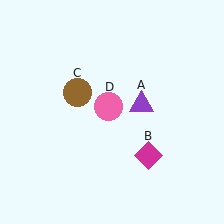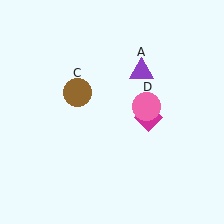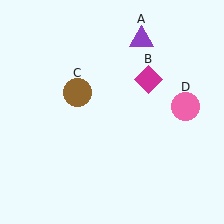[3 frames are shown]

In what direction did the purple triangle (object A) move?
The purple triangle (object A) moved up.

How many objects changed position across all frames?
3 objects changed position: purple triangle (object A), magenta diamond (object B), pink circle (object D).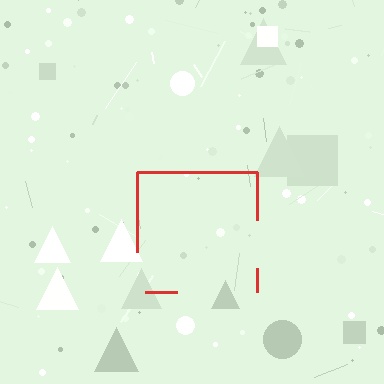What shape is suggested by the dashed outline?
The dashed outline suggests a square.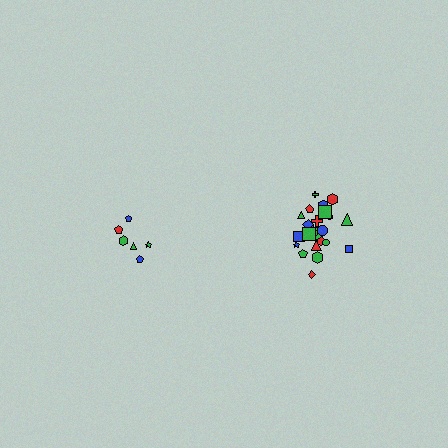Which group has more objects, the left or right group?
The right group.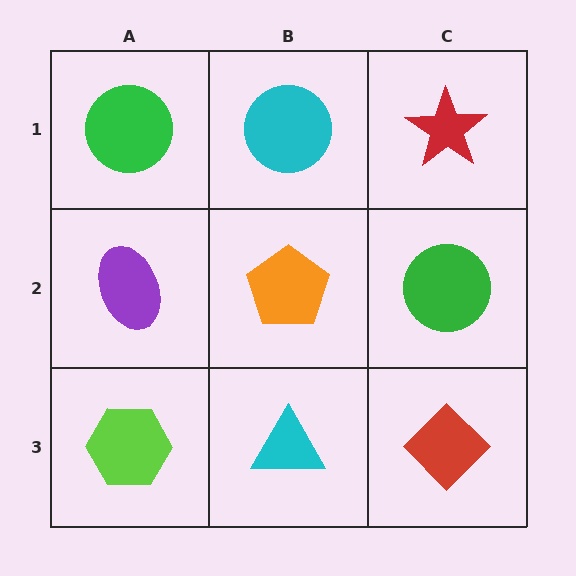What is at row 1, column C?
A red star.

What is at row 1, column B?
A cyan circle.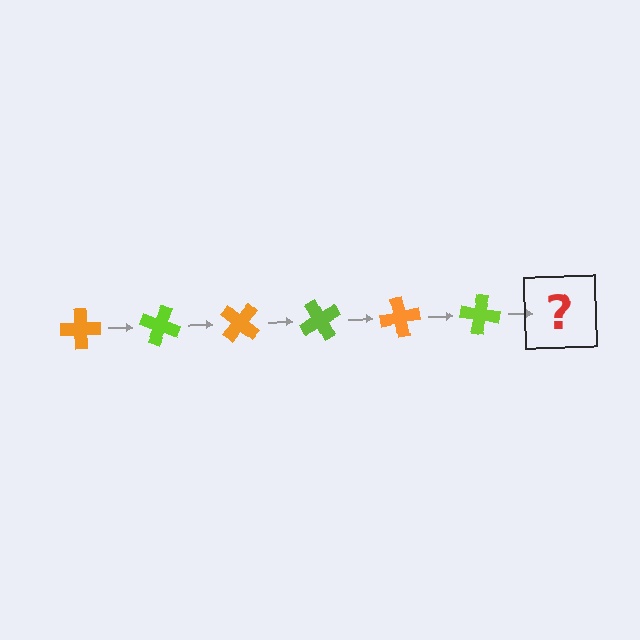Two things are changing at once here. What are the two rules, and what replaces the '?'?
The two rules are that it rotates 20 degrees each step and the color cycles through orange and lime. The '?' should be an orange cross, rotated 120 degrees from the start.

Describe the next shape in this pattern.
It should be an orange cross, rotated 120 degrees from the start.